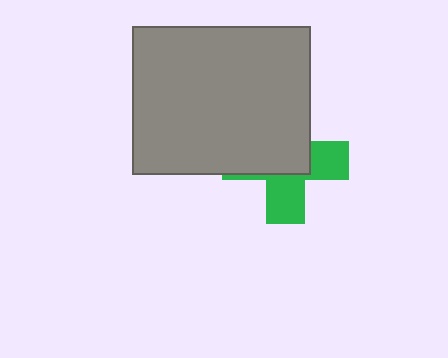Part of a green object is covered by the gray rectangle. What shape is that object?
It is a cross.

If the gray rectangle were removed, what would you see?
You would see the complete green cross.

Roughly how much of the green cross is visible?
A small part of it is visible (roughly 43%).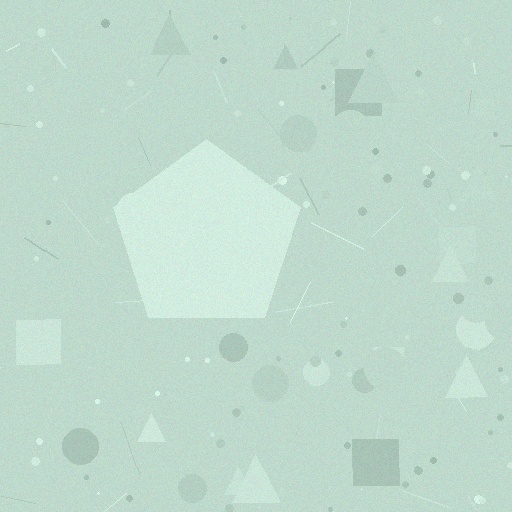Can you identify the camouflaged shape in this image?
The camouflaged shape is a pentagon.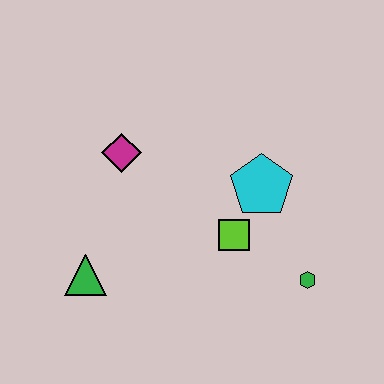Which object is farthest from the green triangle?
The green hexagon is farthest from the green triangle.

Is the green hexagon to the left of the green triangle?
No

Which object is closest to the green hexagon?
The lime square is closest to the green hexagon.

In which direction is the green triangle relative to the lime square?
The green triangle is to the left of the lime square.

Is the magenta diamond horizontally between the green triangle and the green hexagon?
Yes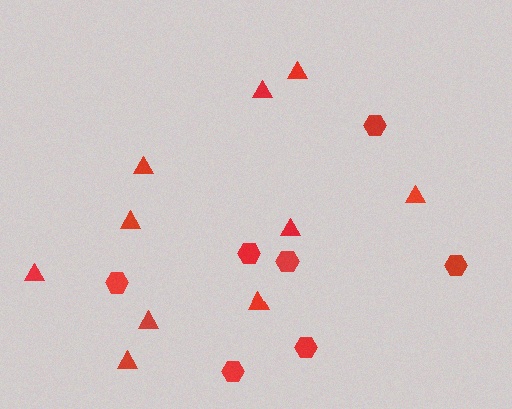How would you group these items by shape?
There are 2 groups: one group of hexagons (7) and one group of triangles (10).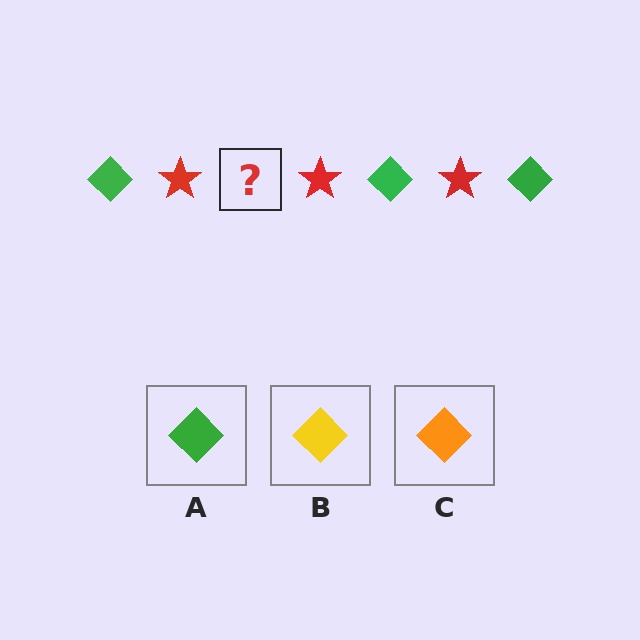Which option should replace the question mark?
Option A.